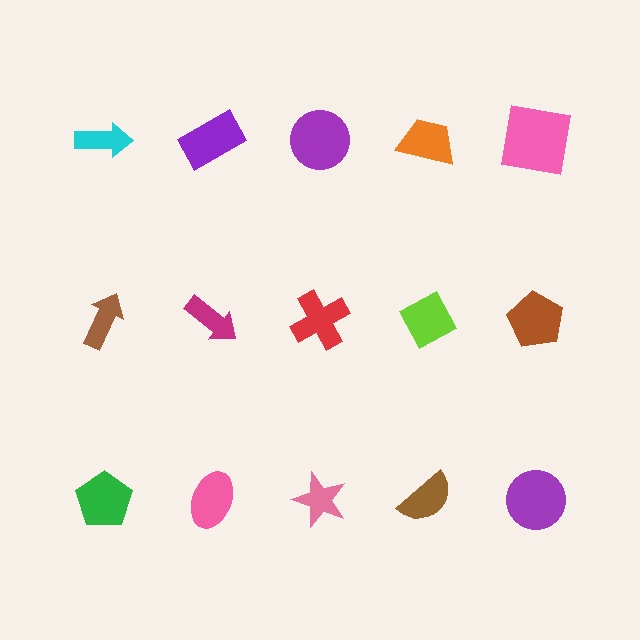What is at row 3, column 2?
A pink ellipse.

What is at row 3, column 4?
A brown semicircle.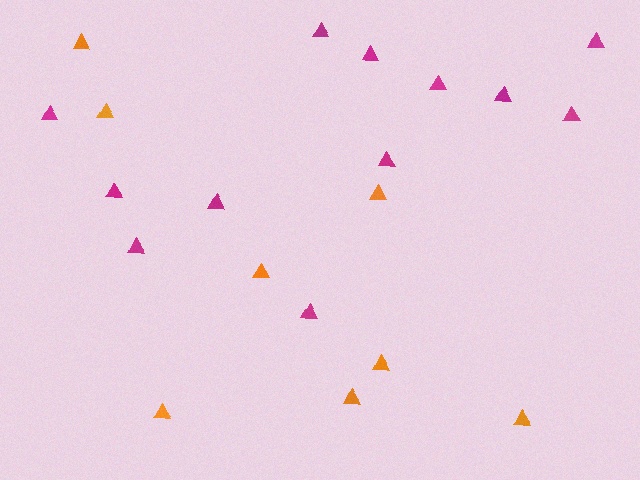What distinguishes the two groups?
There are 2 groups: one group of orange triangles (8) and one group of magenta triangles (12).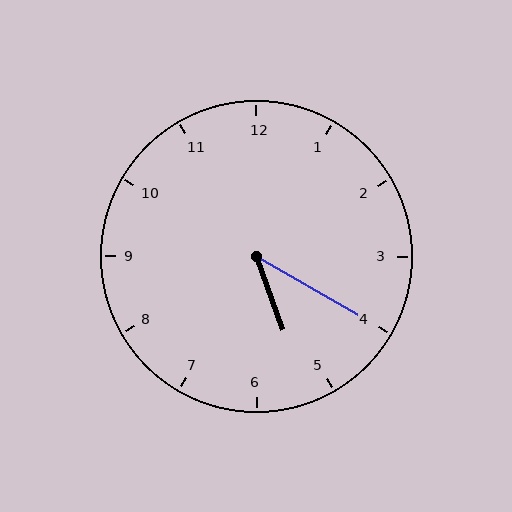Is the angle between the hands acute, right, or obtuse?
It is acute.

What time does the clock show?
5:20.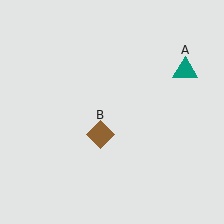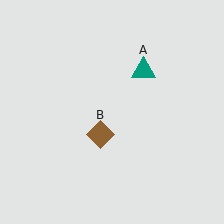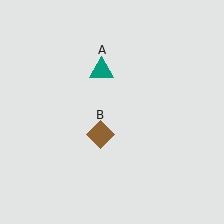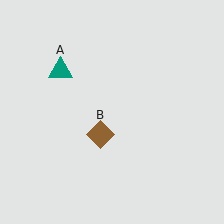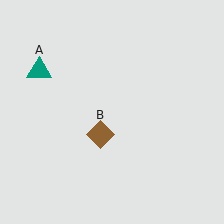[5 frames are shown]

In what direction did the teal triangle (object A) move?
The teal triangle (object A) moved left.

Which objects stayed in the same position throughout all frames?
Brown diamond (object B) remained stationary.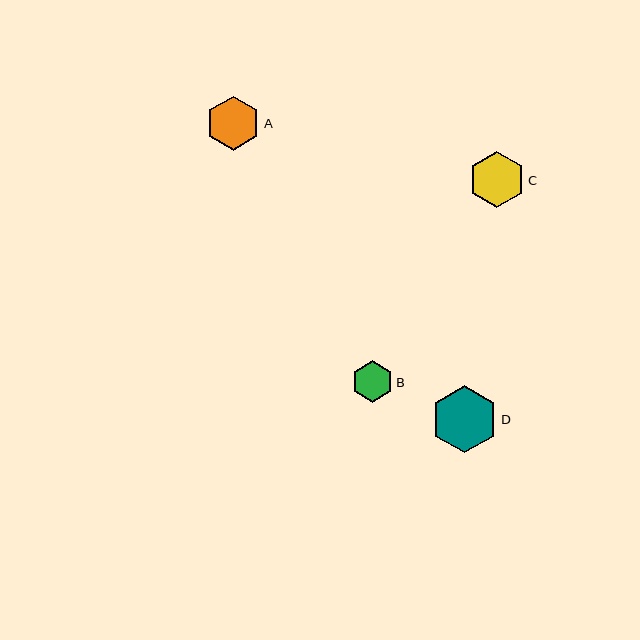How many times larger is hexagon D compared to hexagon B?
Hexagon D is approximately 1.6 times the size of hexagon B.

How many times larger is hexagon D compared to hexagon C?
Hexagon D is approximately 1.2 times the size of hexagon C.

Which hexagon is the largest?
Hexagon D is the largest with a size of approximately 68 pixels.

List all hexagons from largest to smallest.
From largest to smallest: D, C, A, B.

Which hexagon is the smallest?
Hexagon B is the smallest with a size of approximately 42 pixels.